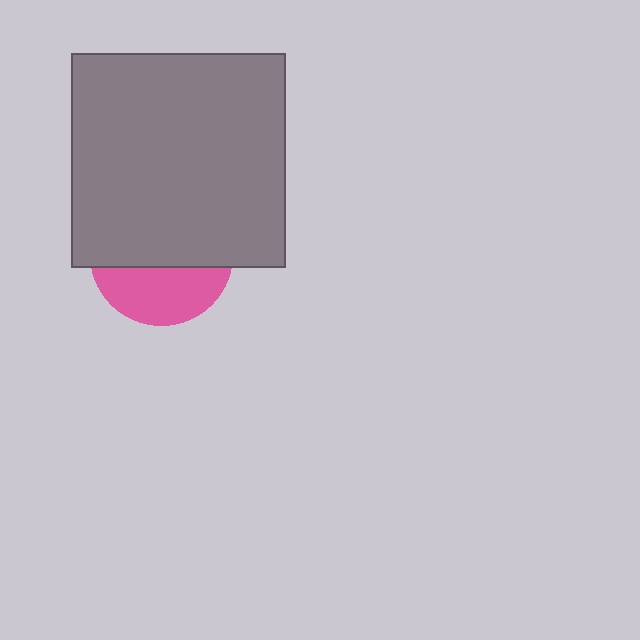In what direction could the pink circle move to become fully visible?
The pink circle could move down. That would shift it out from behind the gray square entirely.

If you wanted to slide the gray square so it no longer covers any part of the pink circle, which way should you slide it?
Slide it up — that is the most direct way to separate the two shapes.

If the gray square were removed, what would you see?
You would see the complete pink circle.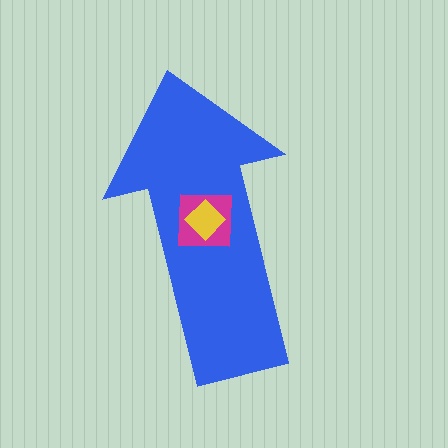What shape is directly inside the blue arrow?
The magenta square.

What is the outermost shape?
The blue arrow.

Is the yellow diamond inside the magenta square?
Yes.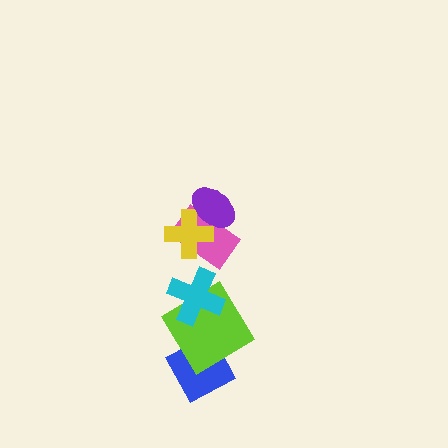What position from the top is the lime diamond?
The lime diamond is 5th from the top.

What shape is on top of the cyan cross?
The pink rectangle is on top of the cyan cross.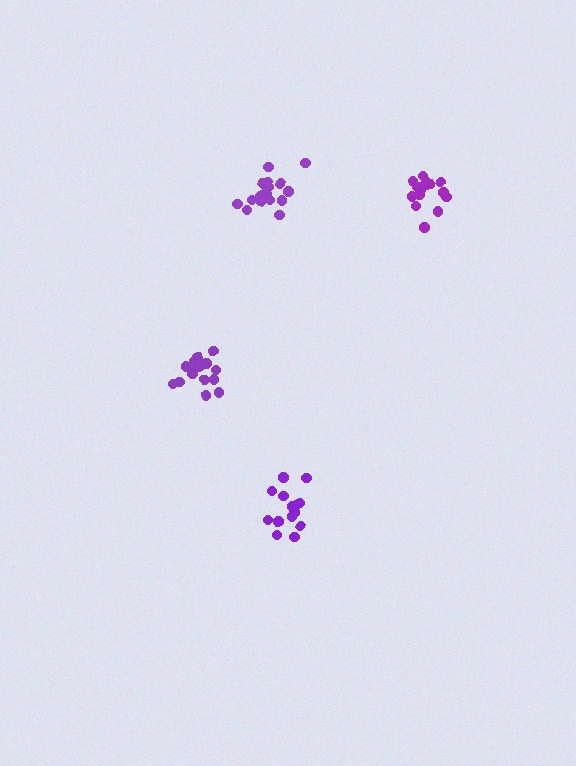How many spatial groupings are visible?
There are 4 spatial groupings.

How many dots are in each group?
Group 1: 15 dots, Group 2: 15 dots, Group 3: 15 dots, Group 4: 21 dots (66 total).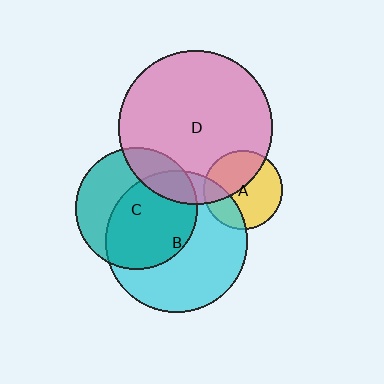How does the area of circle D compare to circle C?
Approximately 1.6 times.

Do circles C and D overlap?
Yes.